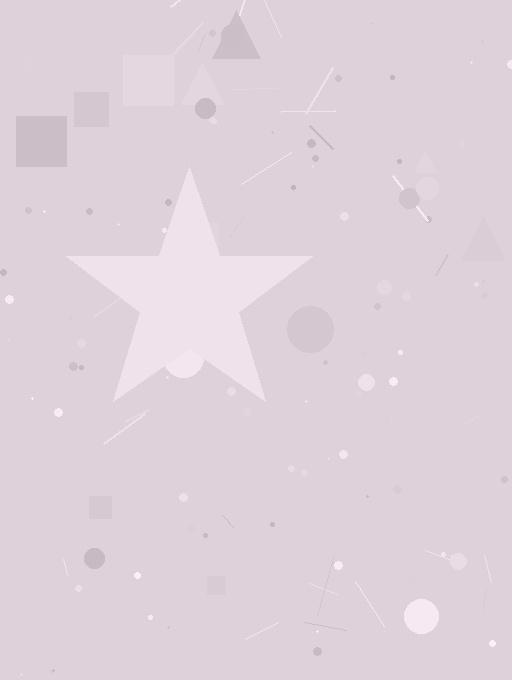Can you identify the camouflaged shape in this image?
The camouflaged shape is a star.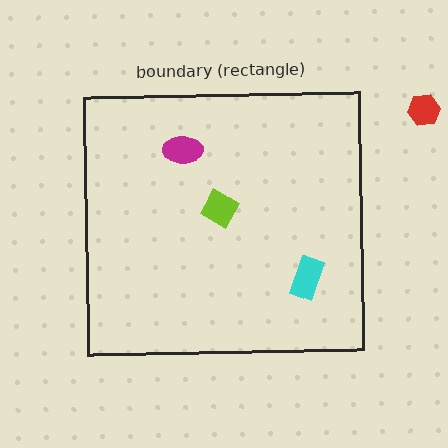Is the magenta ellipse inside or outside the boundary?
Inside.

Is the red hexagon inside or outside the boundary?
Outside.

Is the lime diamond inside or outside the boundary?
Inside.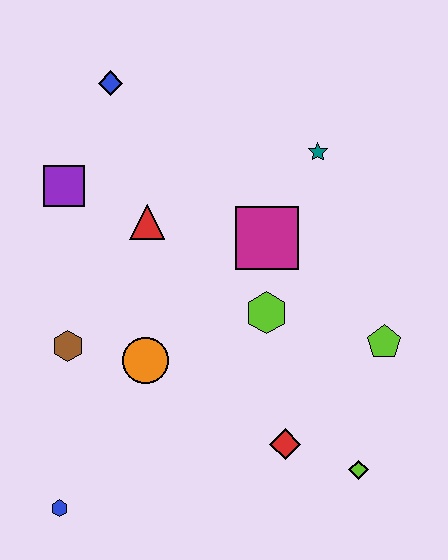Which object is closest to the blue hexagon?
The brown hexagon is closest to the blue hexagon.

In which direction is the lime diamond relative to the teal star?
The lime diamond is below the teal star.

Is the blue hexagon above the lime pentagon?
No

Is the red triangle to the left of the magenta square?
Yes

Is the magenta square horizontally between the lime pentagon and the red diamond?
No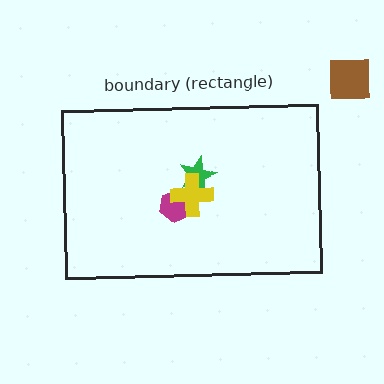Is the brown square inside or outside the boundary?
Outside.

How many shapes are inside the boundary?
3 inside, 1 outside.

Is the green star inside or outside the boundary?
Inside.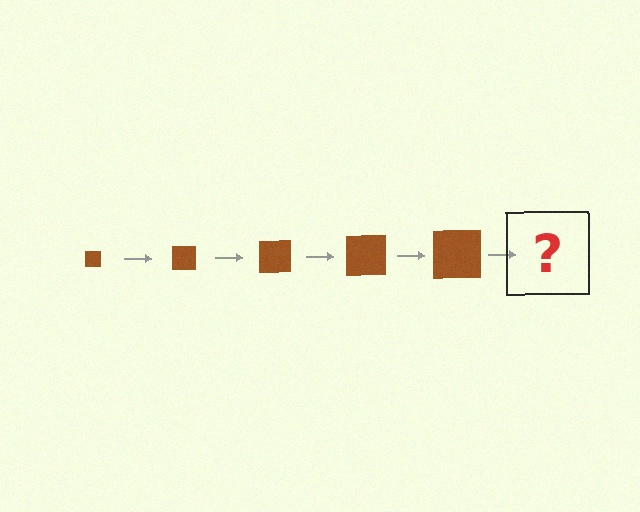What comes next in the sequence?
The next element should be a brown square, larger than the previous one.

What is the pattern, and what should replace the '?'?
The pattern is that the square gets progressively larger each step. The '?' should be a brown square, larger than the previous one.